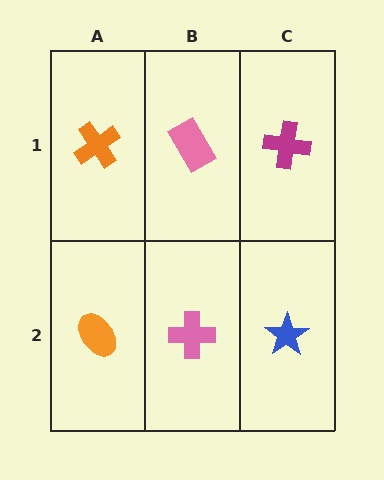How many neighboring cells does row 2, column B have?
3.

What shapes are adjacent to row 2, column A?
An orange cross (row 1, column A), a pink cross (row 2, column B).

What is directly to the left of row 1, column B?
An orange cross.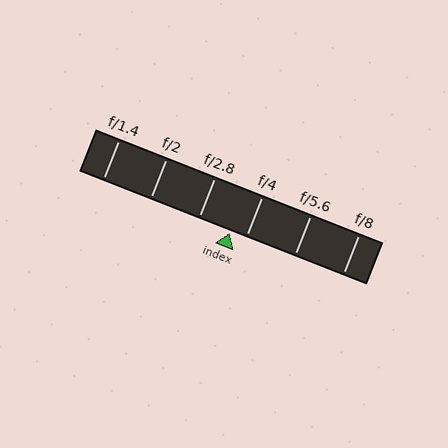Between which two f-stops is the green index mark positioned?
The index mark is between f/2.8 and f/4.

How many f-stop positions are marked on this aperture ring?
There are 6 f-stop positions marked.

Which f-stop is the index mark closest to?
The index mark is closest to f/4.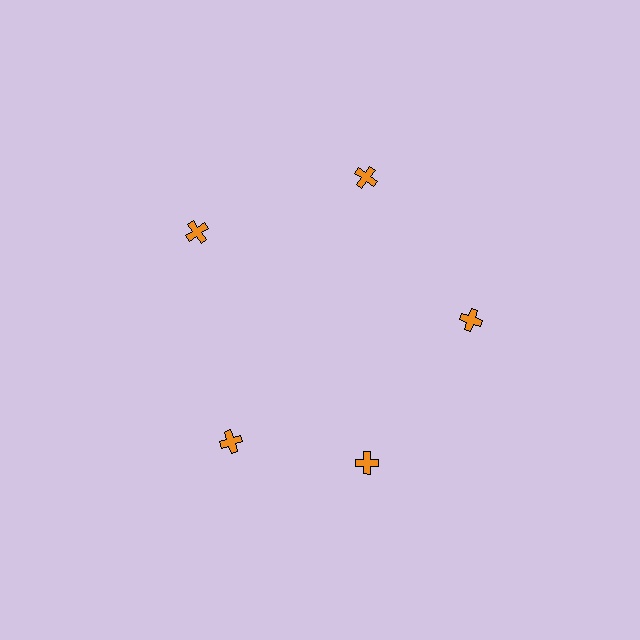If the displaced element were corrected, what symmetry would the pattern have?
It would have 5-fold rotational symmetry — the pattern would map onto itself every 72 degrees.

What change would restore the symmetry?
The symmetry would be restored by rotating it back into even spacing with its neighbors so that all 5 crosses sit at equal angles and equal distance from the center.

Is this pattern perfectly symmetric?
No. The 5 orange crosses are arranged in a ring, but one element near the 8 o'clock position is rotated out of alignment along the ring, breaking the 5-fold rotational symmetry.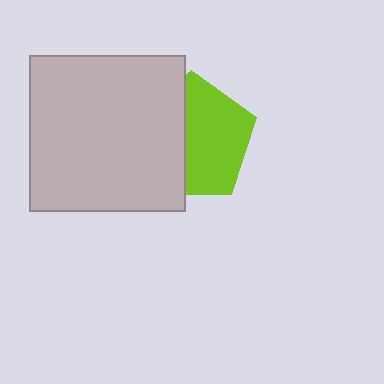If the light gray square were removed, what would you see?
You would see the complete lime pentagon.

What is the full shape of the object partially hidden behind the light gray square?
The partially hidden object is a lime pentagon.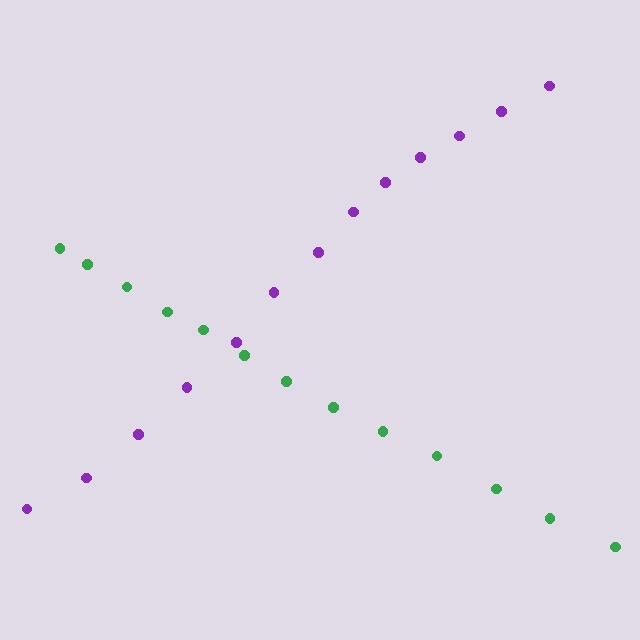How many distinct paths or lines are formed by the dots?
There are 2 distinct paths.